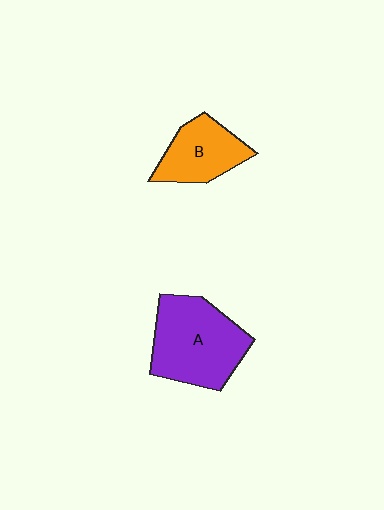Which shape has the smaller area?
Shape B (orange).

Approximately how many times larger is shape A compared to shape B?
Approximately 1.6 times.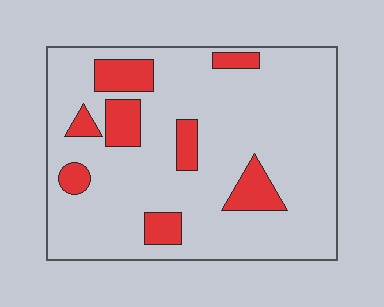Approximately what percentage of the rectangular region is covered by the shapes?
Approximately 15%.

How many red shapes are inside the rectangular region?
8.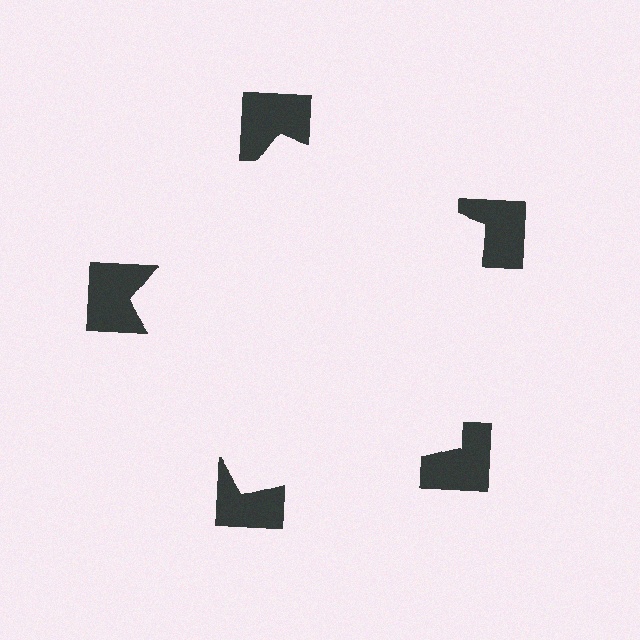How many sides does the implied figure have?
5 sides.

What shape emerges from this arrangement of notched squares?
An illusory pentagon — its edges are inferred from the aligned wedge cuts in the notched squares, not physically drawn.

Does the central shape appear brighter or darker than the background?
It typically appears slightly brighter than the background, even though no actual brightness change is drawn.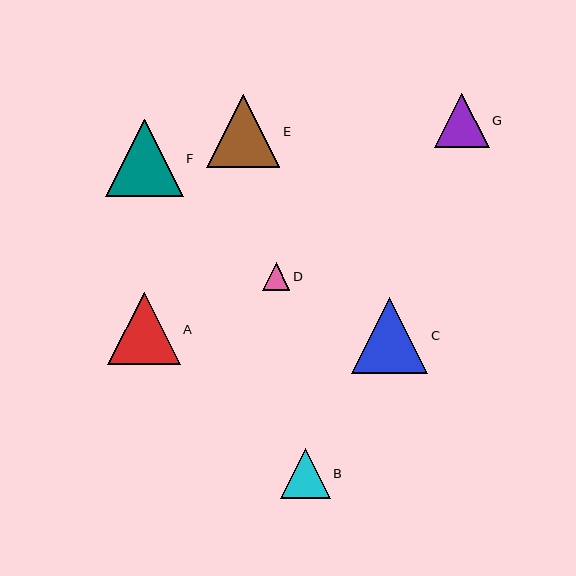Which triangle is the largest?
Triangle F is the largest with a size of approximately 77 pixels.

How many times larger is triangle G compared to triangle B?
Triangle G is approximately 1.1 times the size of triangle B.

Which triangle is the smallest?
Triangle D is the smallest with a size of approximately 28 pixels.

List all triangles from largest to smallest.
From largest to smallest: F, C, E, A, G, B, D.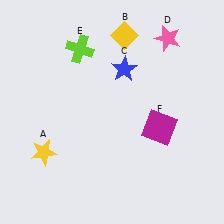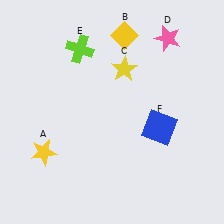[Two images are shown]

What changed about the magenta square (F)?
In Image 1, F is magenta. In Image 2, it changed to blue.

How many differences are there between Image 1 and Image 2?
There are 2 differences between the two images.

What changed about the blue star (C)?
In Image 1, C is blue. In Image 2, it changed to yellow.